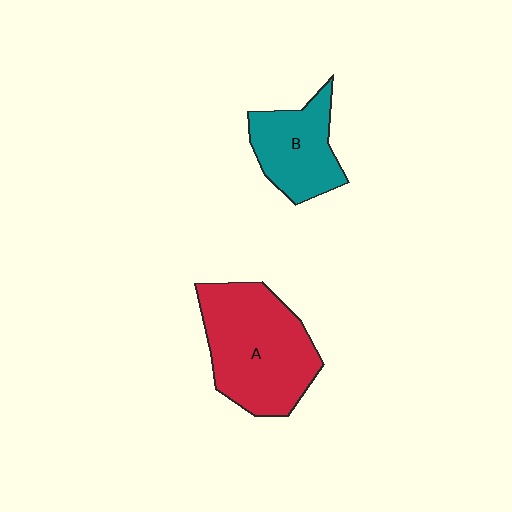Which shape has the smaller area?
Shape B (teal).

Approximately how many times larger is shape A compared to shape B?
Approximately 1.7 times.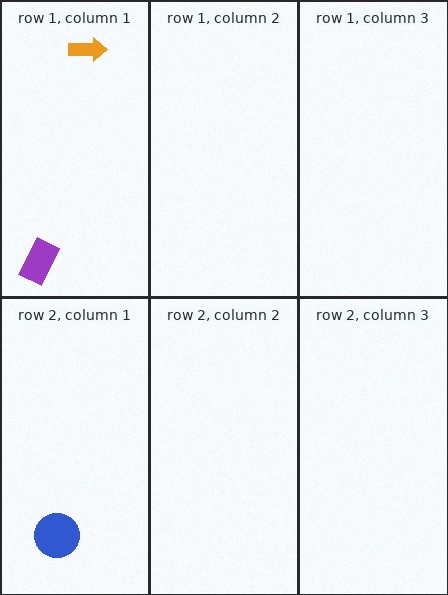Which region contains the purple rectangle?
The row 1, column 1 region.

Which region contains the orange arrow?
The row 1, column 1 region.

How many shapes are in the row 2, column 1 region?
1.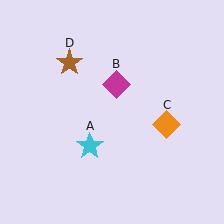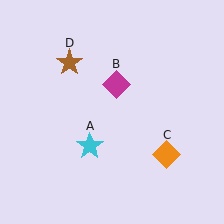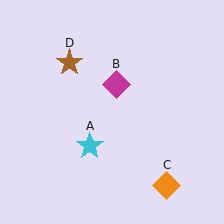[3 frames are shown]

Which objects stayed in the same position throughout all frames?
Cyan star (object A) and magenta diamond (object B) and brown star (object D) remained stationary.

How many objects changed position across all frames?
1 object changed position: orange diamond (object C).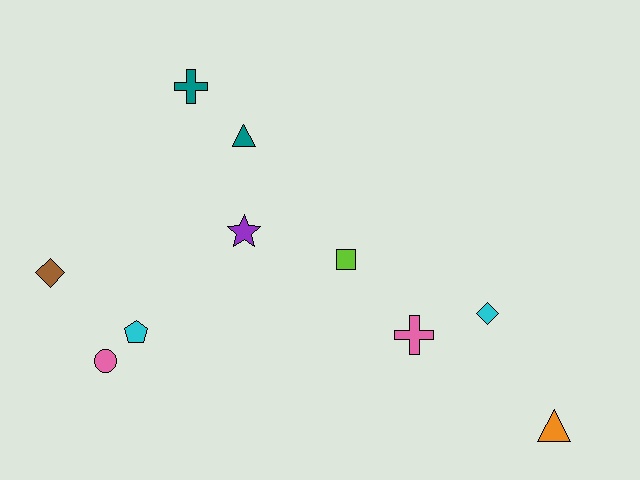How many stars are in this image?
There is 1 star.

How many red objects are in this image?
There are no red objects.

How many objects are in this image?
There are 10 objects.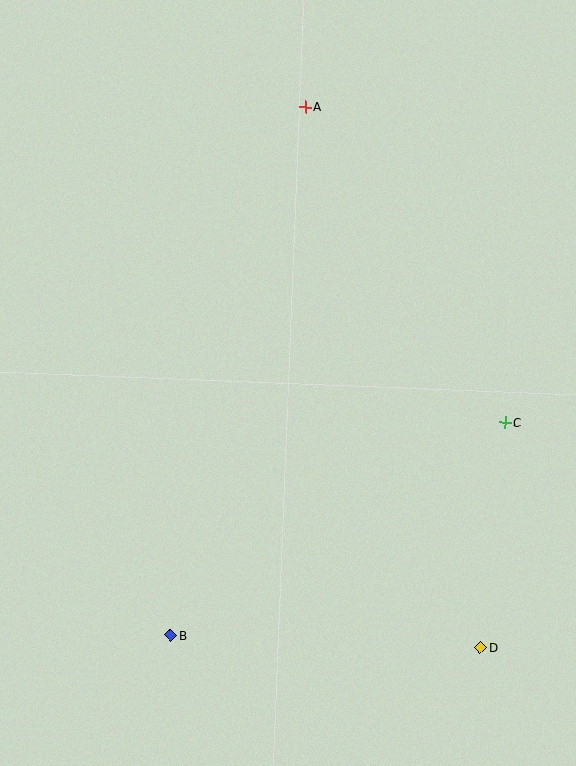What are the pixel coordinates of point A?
Point A is at (305, 107).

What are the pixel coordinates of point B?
Point B is at (170, 635).